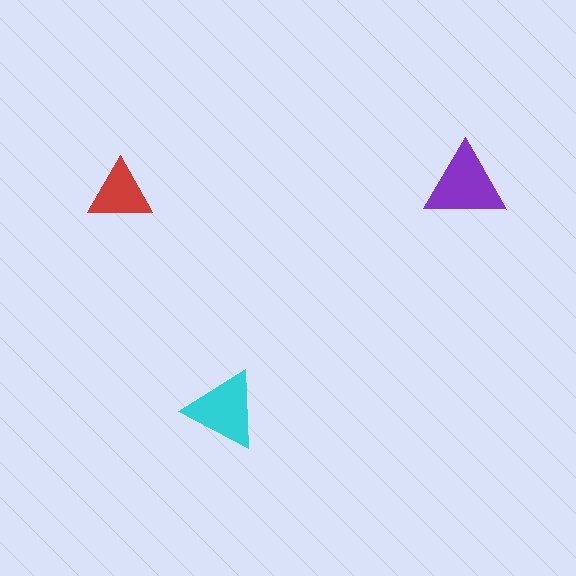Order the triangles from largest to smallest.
the purple one, the cyan one, the red one.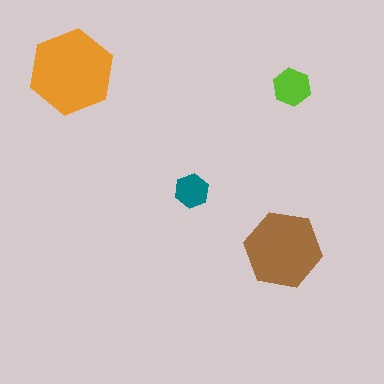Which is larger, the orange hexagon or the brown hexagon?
The orange one.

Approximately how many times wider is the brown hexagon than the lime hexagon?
About 2 times wider.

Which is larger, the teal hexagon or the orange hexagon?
The orange one.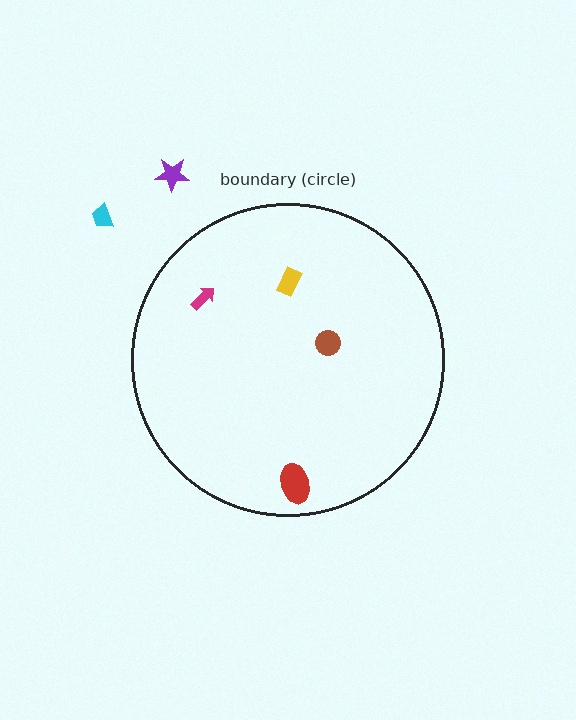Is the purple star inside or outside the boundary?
Outside.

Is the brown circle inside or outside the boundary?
Inside.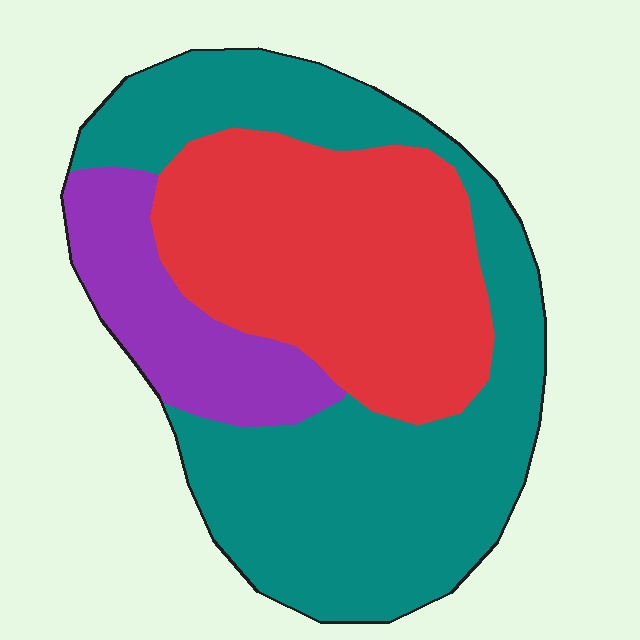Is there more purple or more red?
Red.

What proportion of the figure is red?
Red takes up between a quarter and a half of the figure.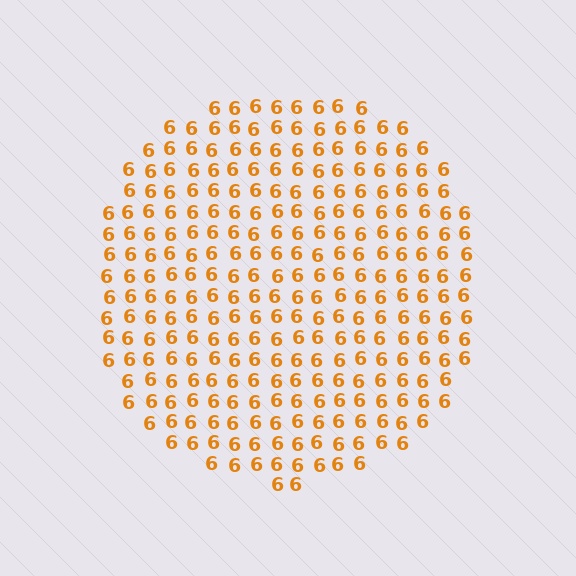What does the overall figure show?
The overall figure shows a circle.